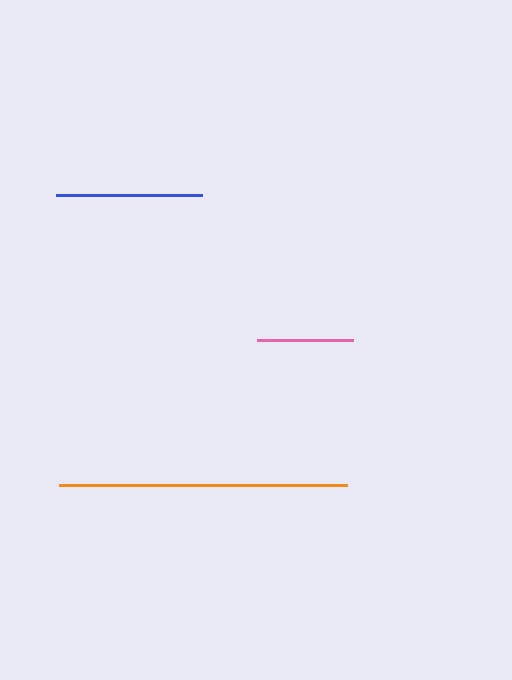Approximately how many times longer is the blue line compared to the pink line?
The blue line is approximately 1.5 times the length of the pink line.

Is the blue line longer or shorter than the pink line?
The blue line is longer than the pink line.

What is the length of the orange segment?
The orange segment is approximately 289 pixels long.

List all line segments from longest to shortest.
From longest to shortest: orange, blue, pink.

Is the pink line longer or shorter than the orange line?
The orange line is longer than the pink line.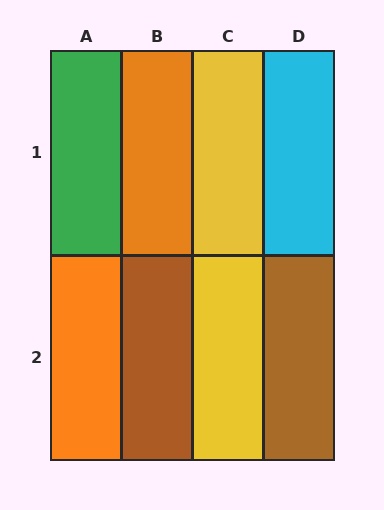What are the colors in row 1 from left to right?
Green, orange, yellow, cyan.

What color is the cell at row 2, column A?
Orange.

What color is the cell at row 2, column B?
Brown.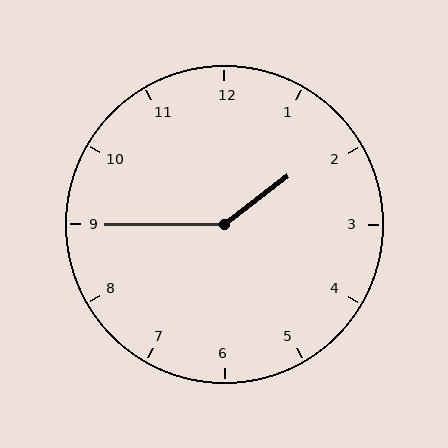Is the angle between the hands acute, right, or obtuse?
It is obtuse.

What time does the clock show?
1:45.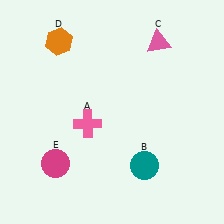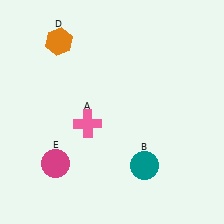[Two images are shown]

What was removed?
The pink triangle (C) was removed in Image 2.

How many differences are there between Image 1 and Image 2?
There is 1 difference between the two images.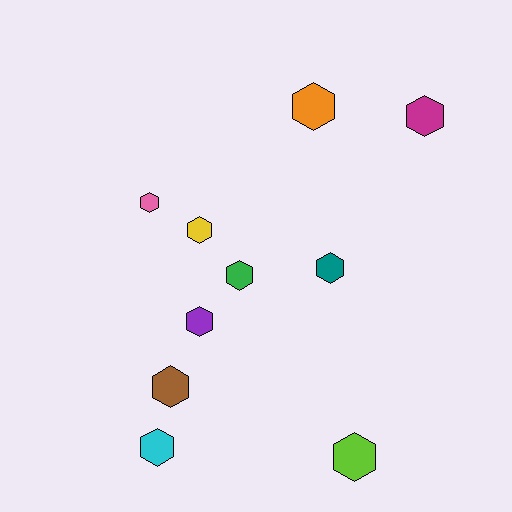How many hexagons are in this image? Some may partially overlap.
There are 10 hexagons.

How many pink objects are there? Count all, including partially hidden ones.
There is 1 pink object.